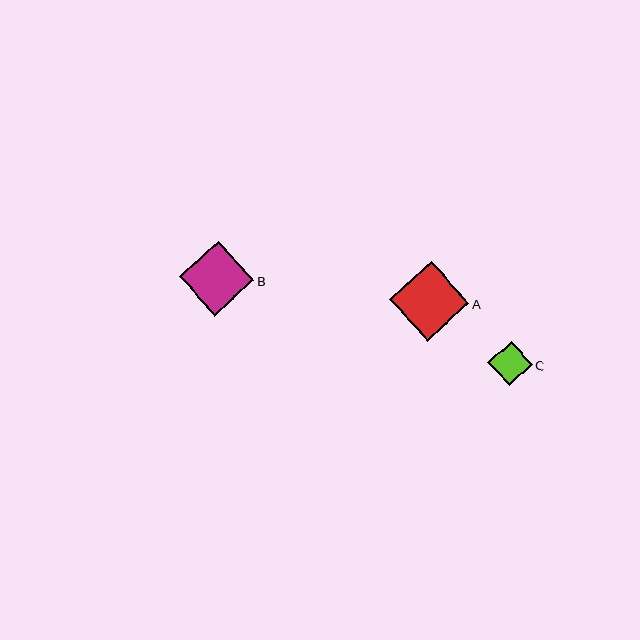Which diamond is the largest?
Diamond A is the largest with a size of approximately 79 pixels.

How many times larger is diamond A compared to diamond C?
Diamond A is approximately 1.8 times the size of diamond C.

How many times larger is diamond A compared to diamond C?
Diamond A is approximately 1.8 times the size of diamond C.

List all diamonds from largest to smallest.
From largest to smallest: A, B, C.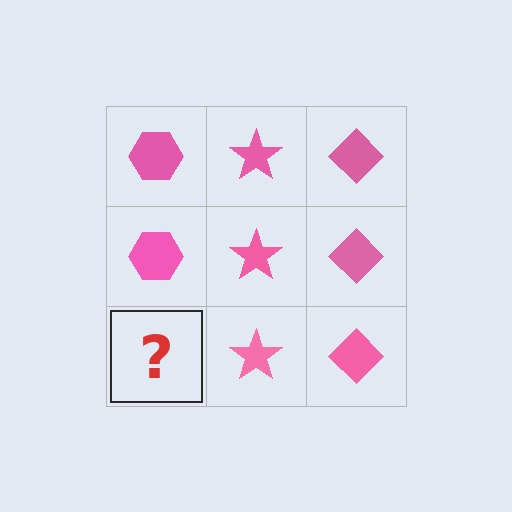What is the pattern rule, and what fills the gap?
The rule is that each column has a consistent shape. The gap should be filled with a pink hexagon.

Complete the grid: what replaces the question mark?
The question mark should be replaced with a pink hexagon.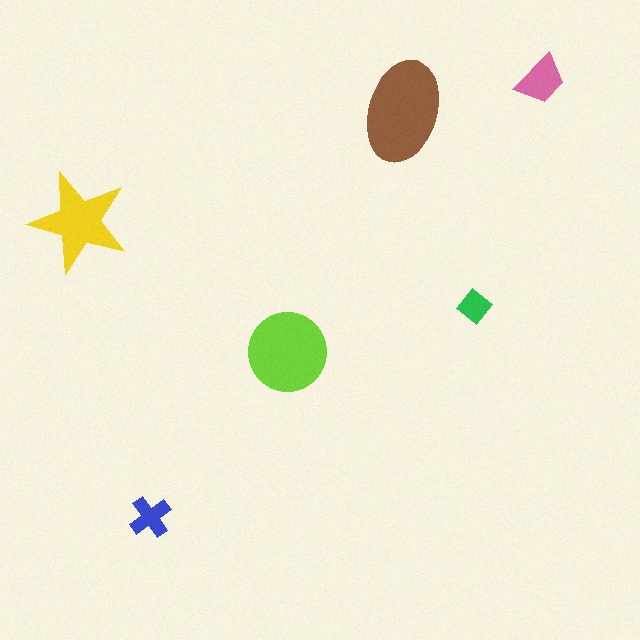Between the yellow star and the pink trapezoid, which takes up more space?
The yellow star.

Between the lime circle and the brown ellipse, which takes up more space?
The brown ellipse.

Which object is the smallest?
The green diamond.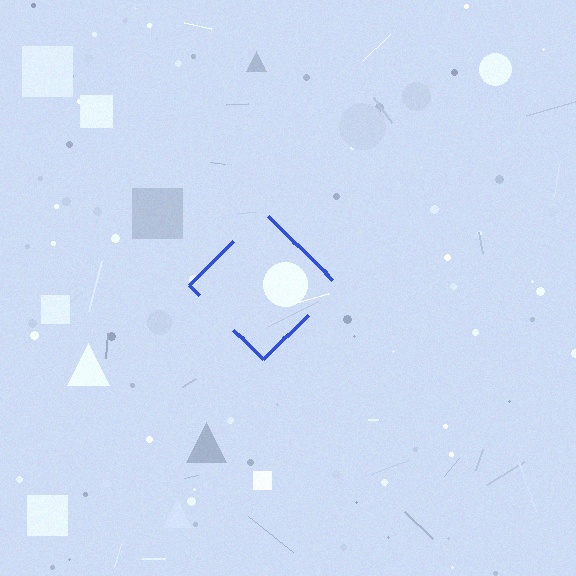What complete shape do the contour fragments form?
The contour fragments form a diamond.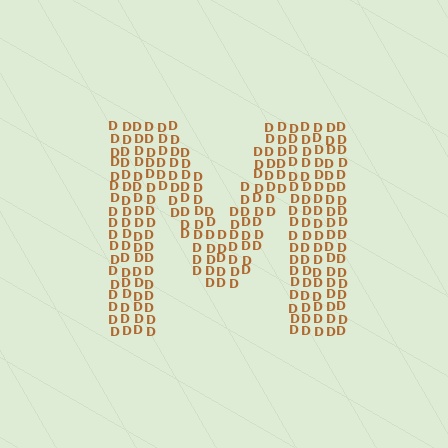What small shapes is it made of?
It is made of small letter D's.